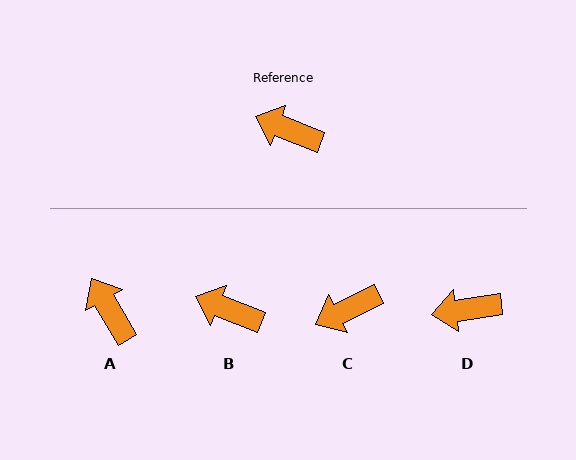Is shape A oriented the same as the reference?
No, it is off by about 38 degrees.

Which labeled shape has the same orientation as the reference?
B.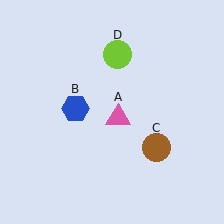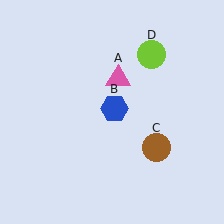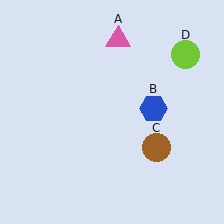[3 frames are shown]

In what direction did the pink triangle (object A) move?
The pink triangle (object A) moved up.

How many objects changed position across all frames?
3 objects changed position: pink triangle (object A), blue hexagon (object B), lime circle (object D).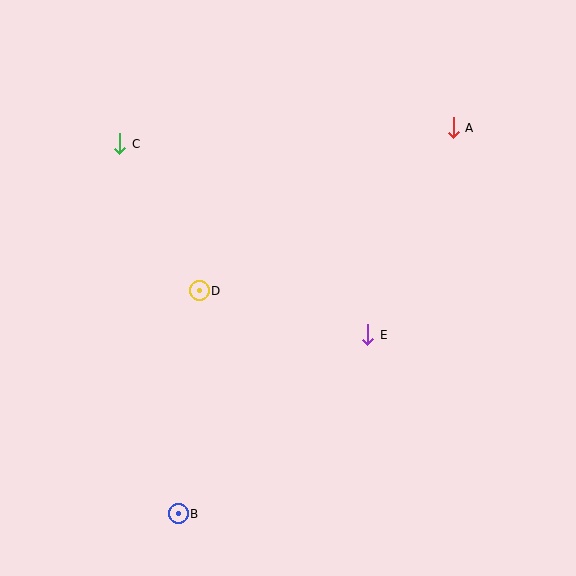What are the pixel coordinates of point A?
Point A is at (453, 128).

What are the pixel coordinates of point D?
Point D is at (199, 291).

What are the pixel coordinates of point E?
Point E is at (368, 335).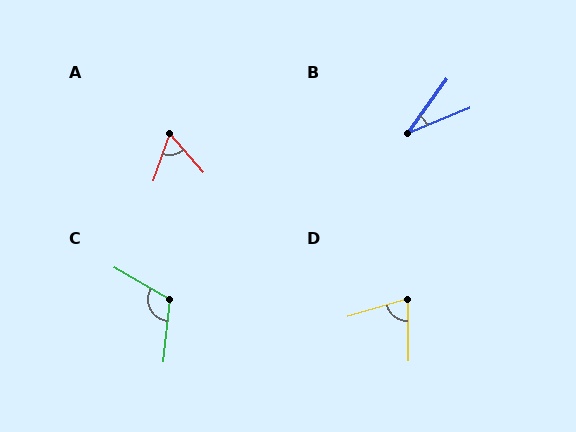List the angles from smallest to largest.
B (32°), A (60°), D (74°), C (114°).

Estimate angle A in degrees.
Approximately 60 degrees.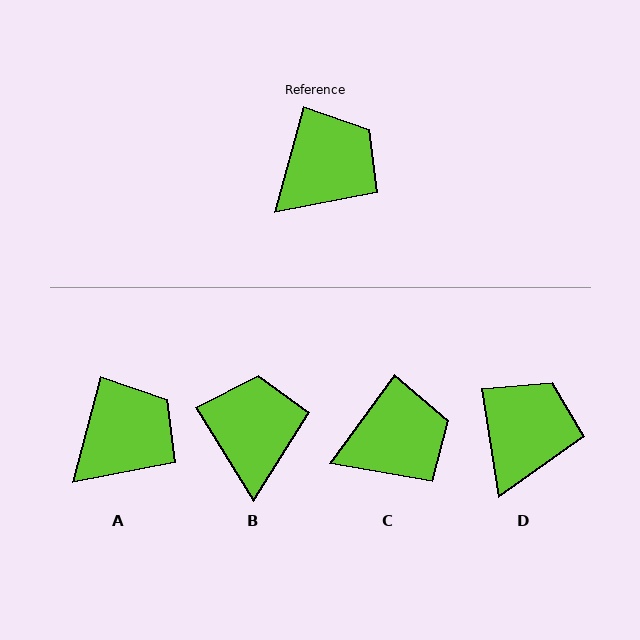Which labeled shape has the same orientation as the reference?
A.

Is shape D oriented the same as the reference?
No, it is off by about 24 degrees.